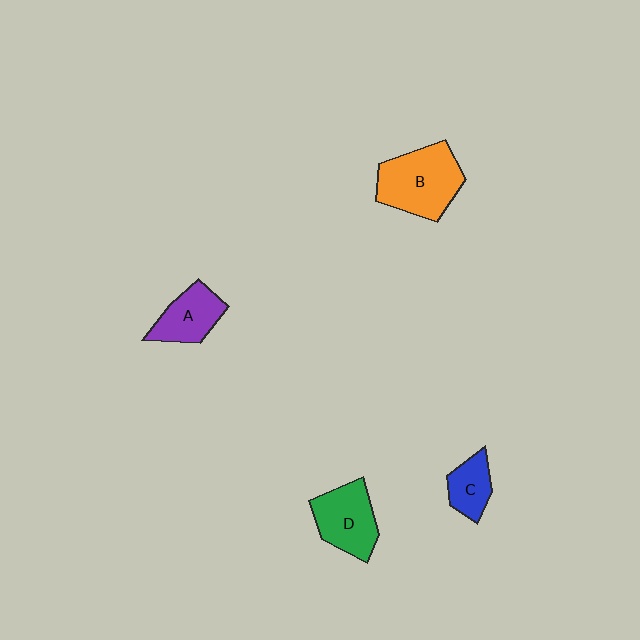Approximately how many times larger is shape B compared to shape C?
Approximately 2.2 times.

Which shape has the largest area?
Shape B (orange).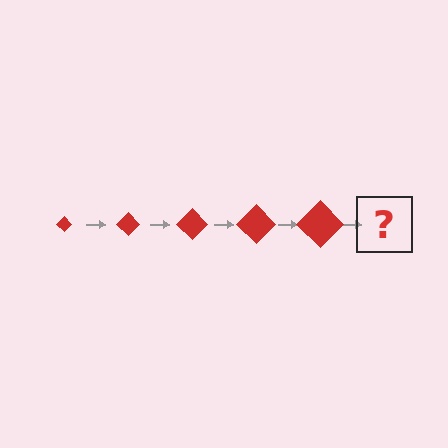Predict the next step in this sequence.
The next step is a red diamond, larger than the previous one.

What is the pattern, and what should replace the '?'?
The pattern is that the diamond gets progressively larger each step. The '?' should be a red diamond, larger than the previous one.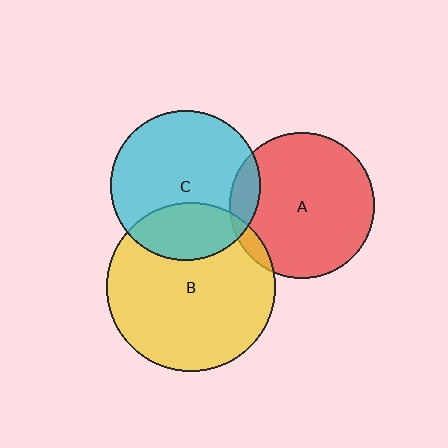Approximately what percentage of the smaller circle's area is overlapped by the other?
Approximately 30%.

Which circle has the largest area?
Circle B (yellow).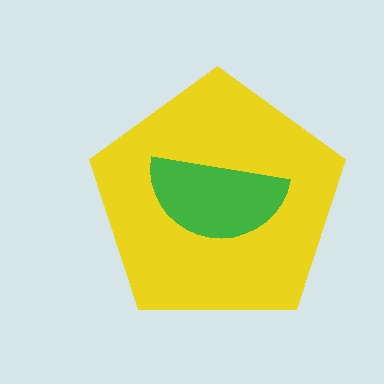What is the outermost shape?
The yellow pentagon.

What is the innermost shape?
The green semicircle.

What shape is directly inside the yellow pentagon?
The green semicircle.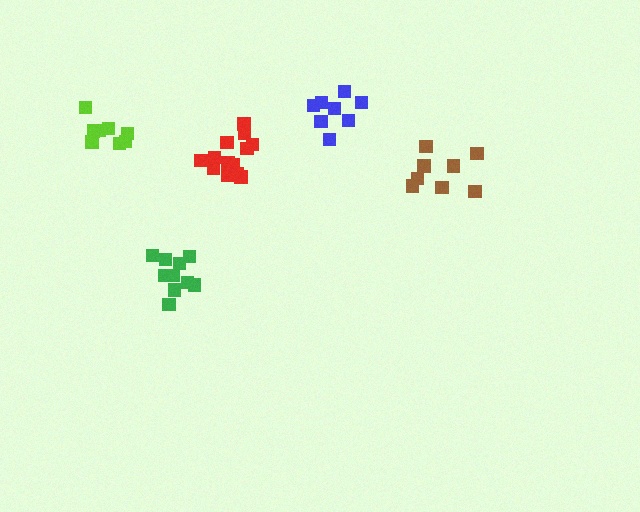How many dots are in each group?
Group 1: 11 dots, Group 2: 9 dots, Group 3: 8 dots, Group 4: 8 dots, Group 5: 13 dots (49 total).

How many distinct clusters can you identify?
There are 5 distinct clusters.